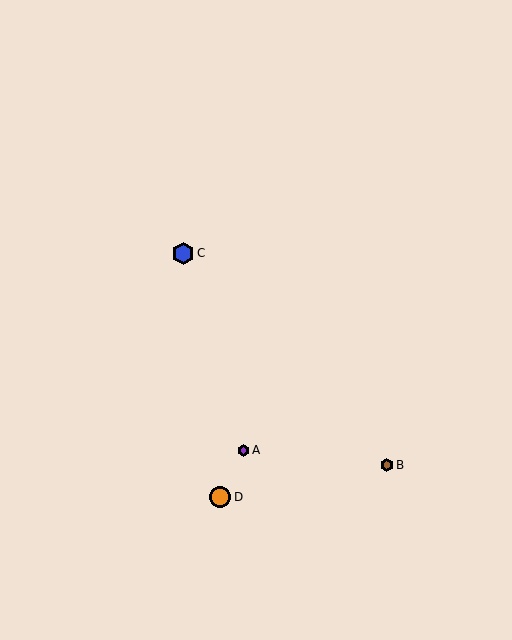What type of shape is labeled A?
Shape A is a purple hexagon.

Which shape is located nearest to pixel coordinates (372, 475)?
The brown hexagon (labeled B) at (387, 465) is nearest to that location.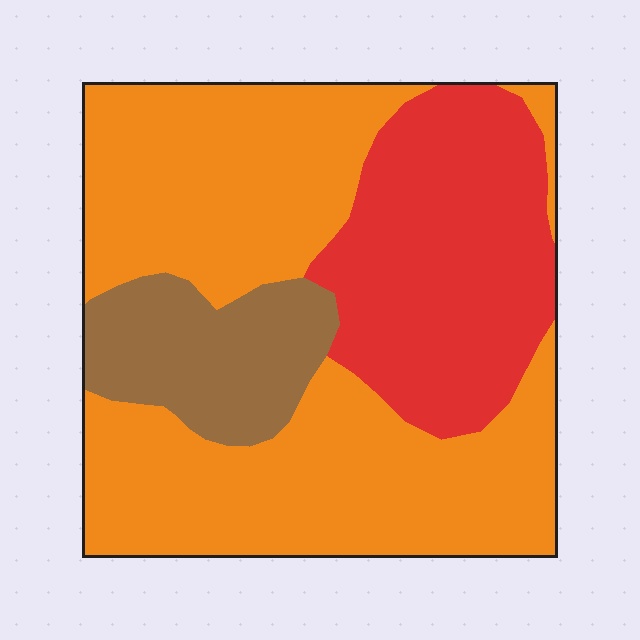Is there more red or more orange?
Orange.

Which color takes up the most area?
Orange, at roughly 60%.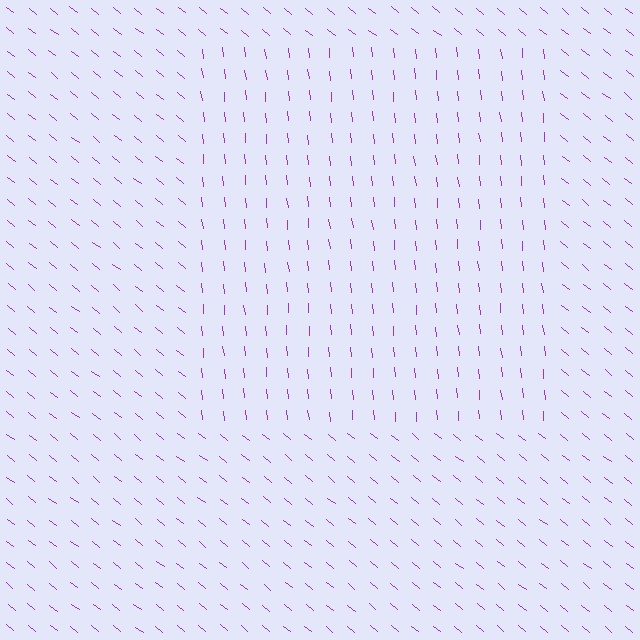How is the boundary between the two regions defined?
The boundary is defined purely by a change in line orientation (approximately 45 degrees difference). All lines are the same color and thickness.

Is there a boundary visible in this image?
Yes, there is a texture boundary formed by a change in line orientation.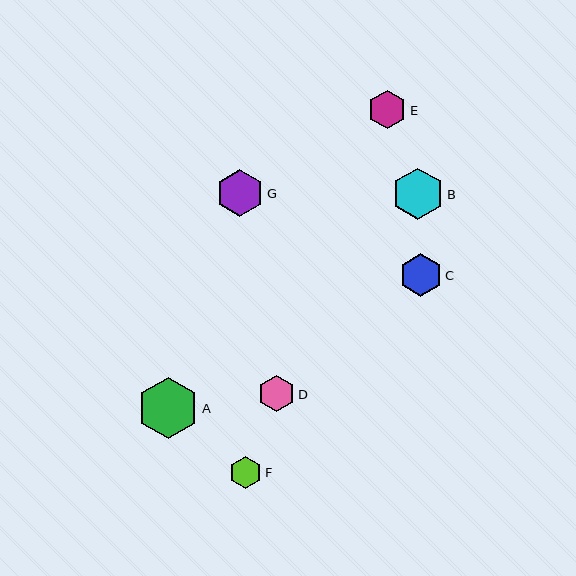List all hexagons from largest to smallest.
From largest to smallest: A, B, G, C, E, D, F.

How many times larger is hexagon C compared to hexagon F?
Hexagon C is approximately 1.3 times the size of hexagon F.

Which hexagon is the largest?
Hexagon A is the largest with a size of approximately 62 pixels.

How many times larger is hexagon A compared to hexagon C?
Hexagon A is approximately 1.4 times the size of hexagon C.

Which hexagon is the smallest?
Hexagon F is the smallest with a size of approximately 32 pixels.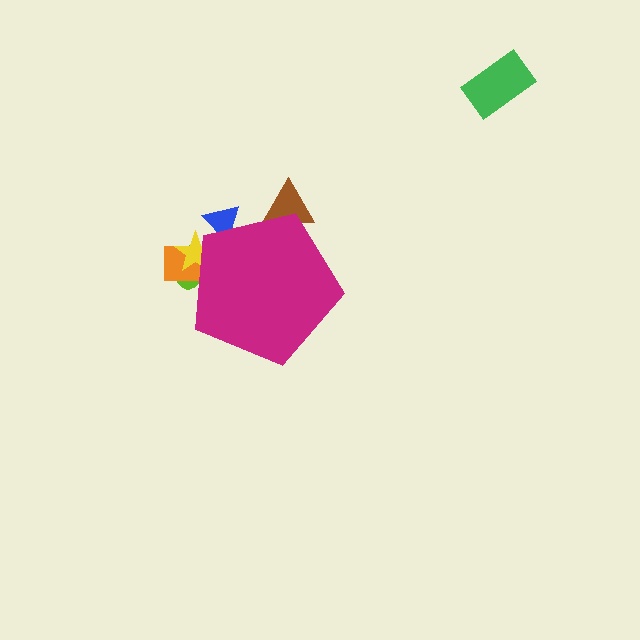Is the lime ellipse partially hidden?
Yes, the lime ellipse is partially hidden behind the magenta pentagon.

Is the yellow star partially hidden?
Yes, the yellow star is partially hidden behind the magenta pentagon.